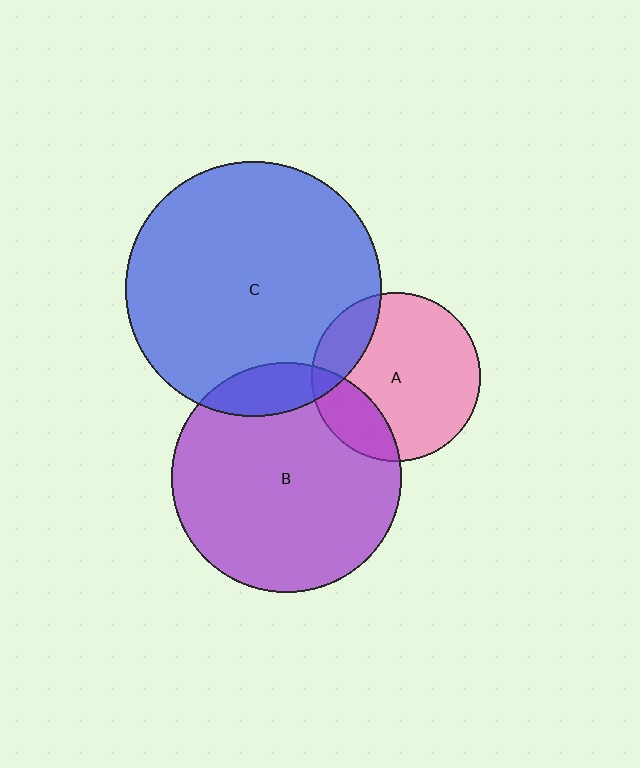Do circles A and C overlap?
Yes.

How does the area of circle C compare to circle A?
Approximately 2.3 times.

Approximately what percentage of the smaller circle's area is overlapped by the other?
Approximately 15%.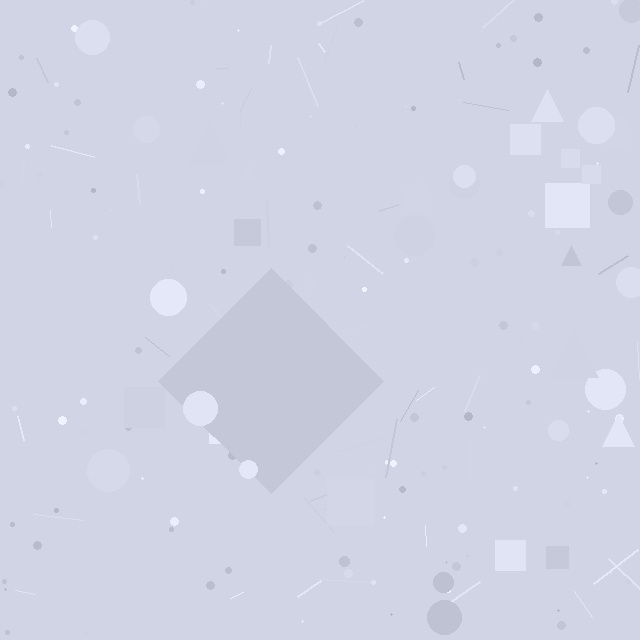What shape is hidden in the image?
A diamond is hidden in the image.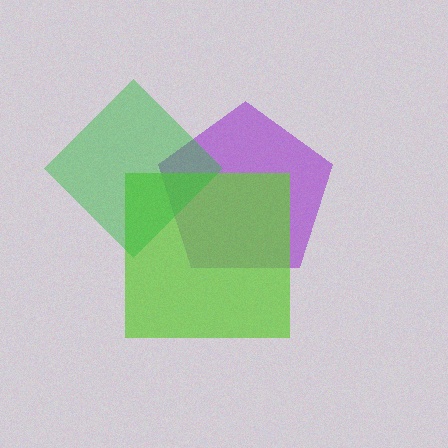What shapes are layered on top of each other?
The layered shapes are: a purple pentagon, a lime square, a green diamond.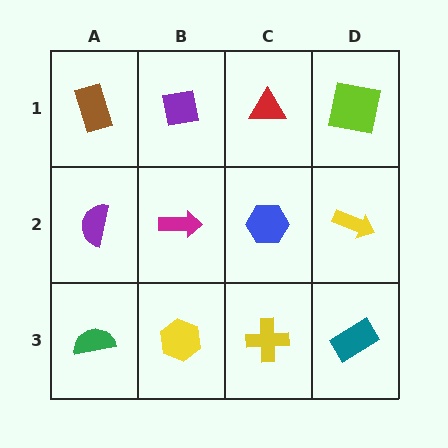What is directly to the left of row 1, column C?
A purple square.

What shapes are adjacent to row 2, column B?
A purple square (row 1, column B), a yellow hexagon (row 3, column B), a purple semicircle (row 2, column A), a blue hexagon (row 2, column C).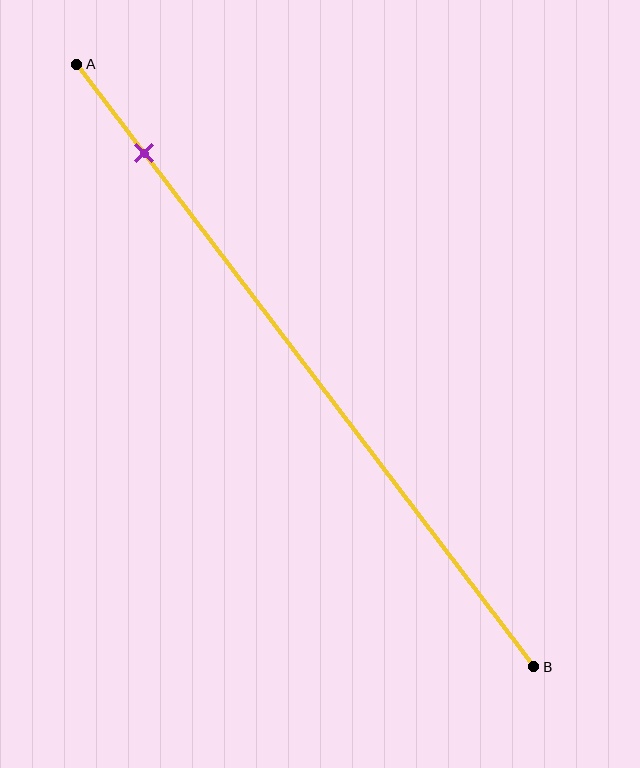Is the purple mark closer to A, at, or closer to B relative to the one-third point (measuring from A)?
The purple mark is closer to point A than the one-third point of segment AB.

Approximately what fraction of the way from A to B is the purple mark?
The purple mark is approximately 15% of the way from A to B.